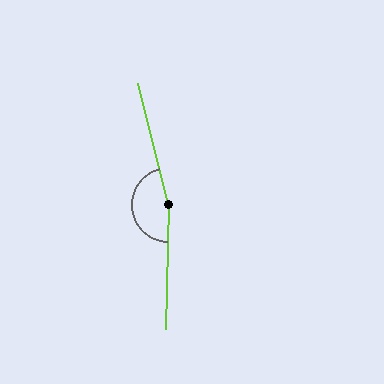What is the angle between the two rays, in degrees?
Approximately 165 degrees.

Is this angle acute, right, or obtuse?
It is obtuse.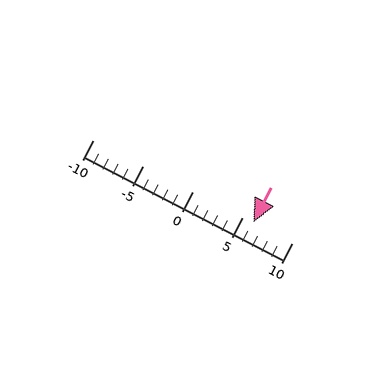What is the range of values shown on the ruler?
The ruler shows values from -10 to 10.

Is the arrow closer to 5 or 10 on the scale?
The arrow is closer to 5.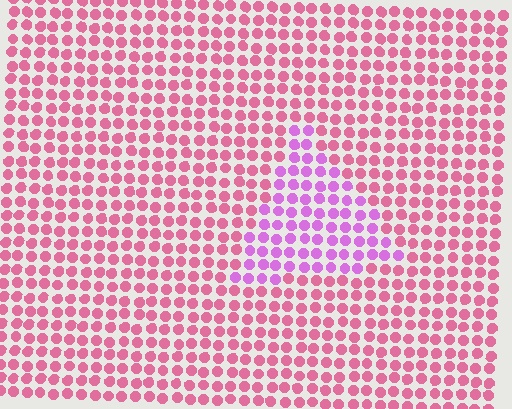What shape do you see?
I see a triangle.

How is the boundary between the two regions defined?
The boundary is defined purely by a slight shift in hue (about 40 degrees). Spacing, size, and orientation are identical on both sides.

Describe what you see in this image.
The image is filled with small pink elements in a uniform arrangement. A triangle-shaped region is visible where the elements are tinted to a slightly different hue, forming a subtle color boundary.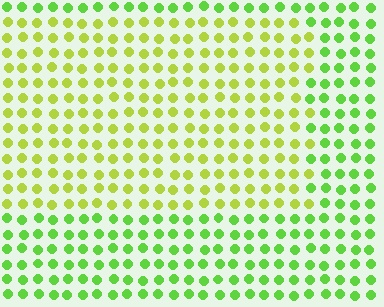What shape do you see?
I see a rectangle.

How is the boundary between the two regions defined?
The boundary is defined purely by a slight shift in hue (about 32 degrees). Spacing, size, and orientation are identical on both sides.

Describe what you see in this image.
The image is filled with small lime elements in a uniform arrangement. A rectangle-shaped region is visible where the elements are tinted to a slightly different hue, forming a subtle color boundary.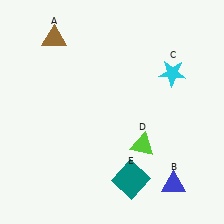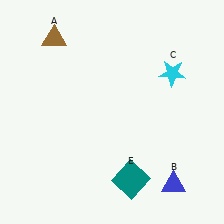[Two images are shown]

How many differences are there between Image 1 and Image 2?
There is 1 difference between the two images.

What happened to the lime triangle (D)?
The lime triangle (D) was removed in Image 2. It was in the bottom-right area of Image 1.